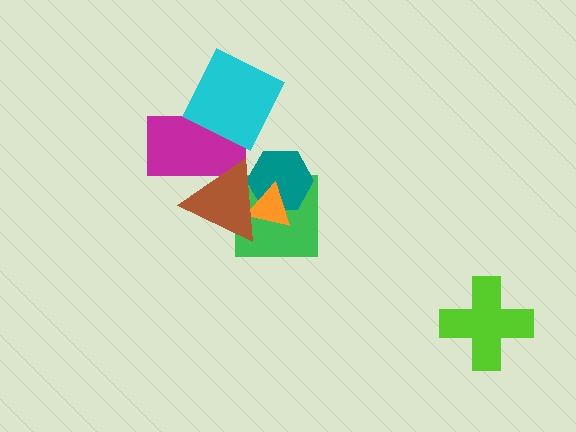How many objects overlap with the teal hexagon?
3 objects overlap with the teal hexagon.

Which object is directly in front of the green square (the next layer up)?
The teal hexagon is directly in front of the green square.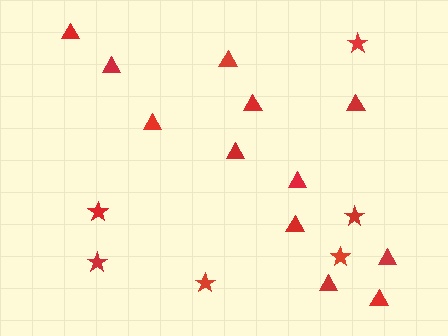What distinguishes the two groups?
There are 2 groups: one group of stars (6) and one group of triangles (12).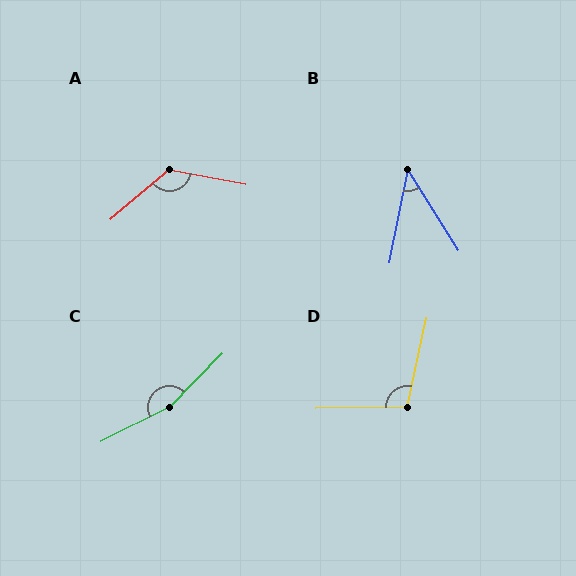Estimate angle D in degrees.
Approximately 104 degrees.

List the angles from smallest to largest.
B (44°), D (104°), A (129°), C (162°).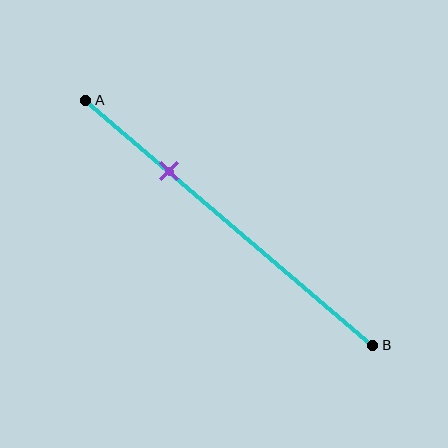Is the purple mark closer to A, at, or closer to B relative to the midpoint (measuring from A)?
The purple mark is closer to point A than the midpoint of segment AB.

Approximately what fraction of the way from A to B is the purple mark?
The purple mark is approximately 30% of the way from A to B.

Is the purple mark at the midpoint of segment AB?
No, the mark is at about 30% from A, not at the 50% midpoint.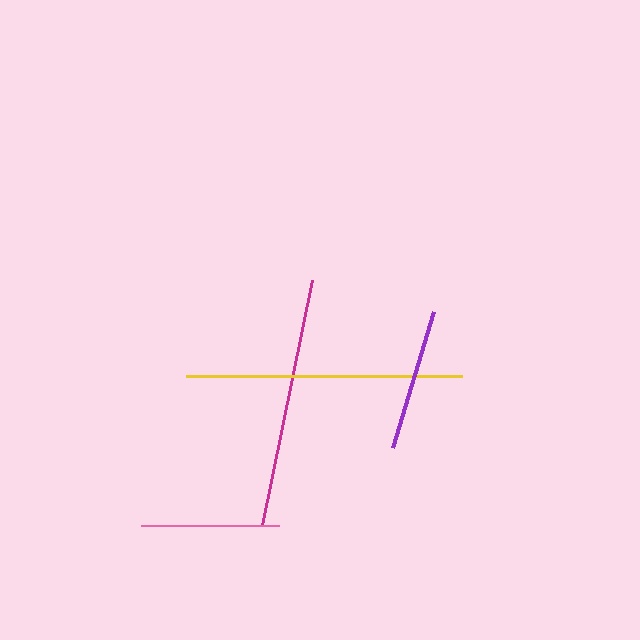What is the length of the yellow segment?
The yellow segment is approximately 276 pixels long.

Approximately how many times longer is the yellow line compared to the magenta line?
The yellow line is approximately 1.1 times the length of the magenta line.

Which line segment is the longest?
The yellow line is the longest at approximately 276 pixels.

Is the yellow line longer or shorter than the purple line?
The yellow line is longer than the purple line.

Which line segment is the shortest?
The pink line is the shortest at approximately 138 pixels.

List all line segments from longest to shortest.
From longest to shortest: yellow, magenta, purple, pink.